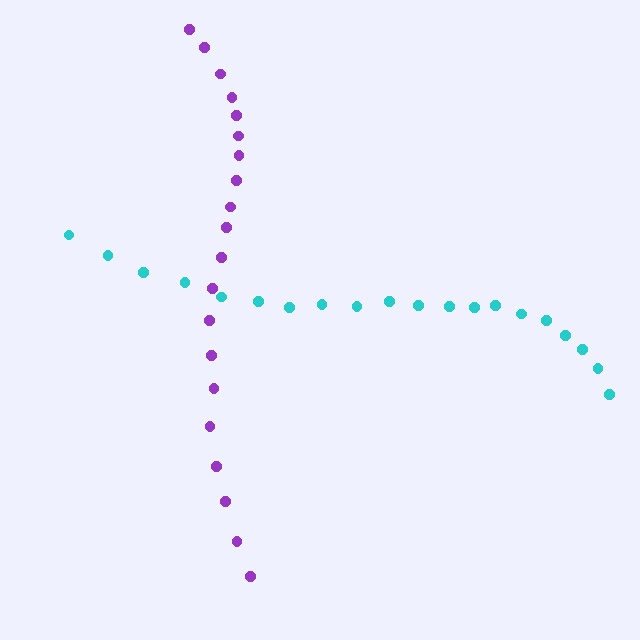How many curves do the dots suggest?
There are 2 distinct paths.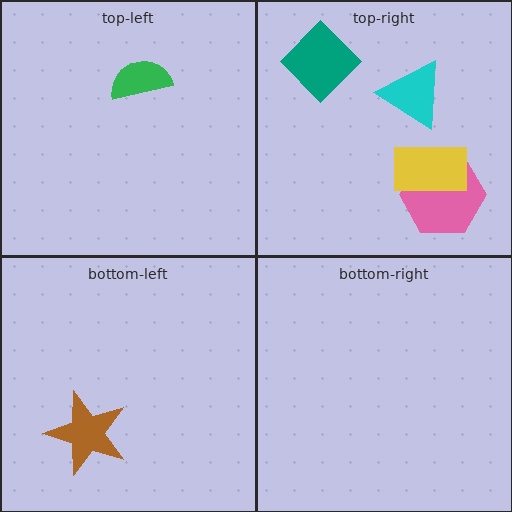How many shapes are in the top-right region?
4.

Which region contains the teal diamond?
The top-right region.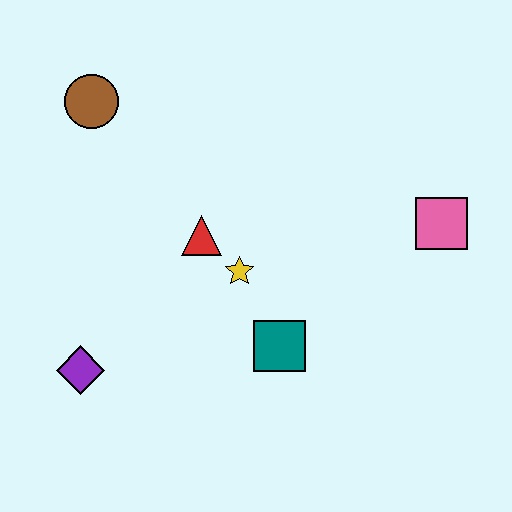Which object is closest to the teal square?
The yellow star is closest to the teal square.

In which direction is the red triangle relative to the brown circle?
The red triangle is below the brown circle.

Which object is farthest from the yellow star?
The brown circle is farthest from the yellow star.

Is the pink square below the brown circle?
Yes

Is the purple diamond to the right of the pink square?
No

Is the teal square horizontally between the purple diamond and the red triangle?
No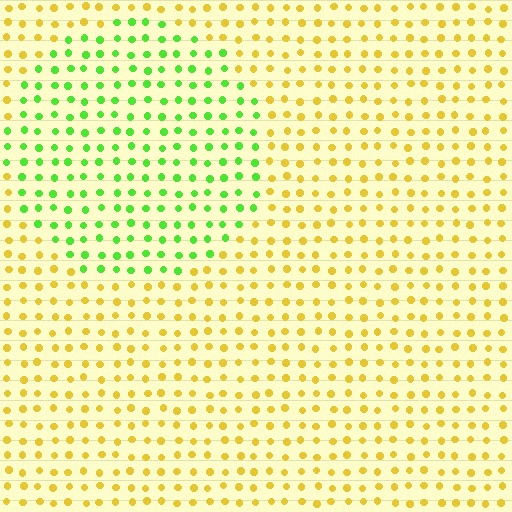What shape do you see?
I see a circle.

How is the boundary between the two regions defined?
The boundary is defined purely by a slight shift in hue (about 61 degrees). Spacing, size, and orientation are identical on both sides.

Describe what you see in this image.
The image is filled with small yellow elements in a uniform arrangement. A circle-shaped region is visible where the elements are tinted to a slightly different hue, forming a subtle color boundary.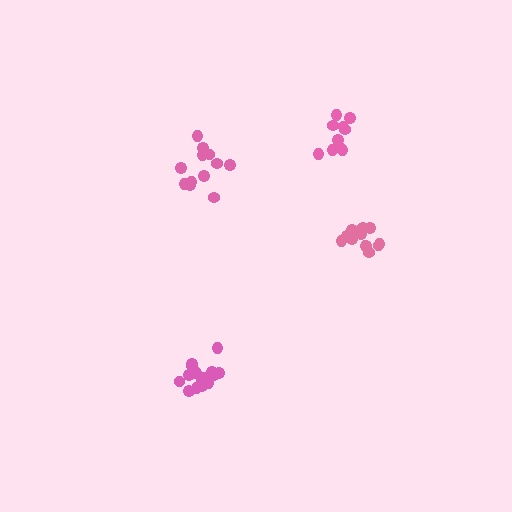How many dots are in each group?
Group 1: 13 dots, Group 2: 10 dots, Group 3: 13 dots, Group 4: 15 dots (51 total).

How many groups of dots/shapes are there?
There are 4 groups.